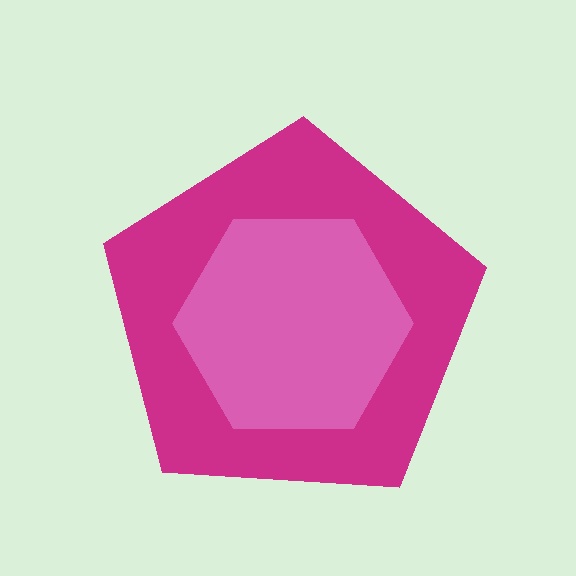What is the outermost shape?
The magenta pentagon.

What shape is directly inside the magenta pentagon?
The pink hexagon.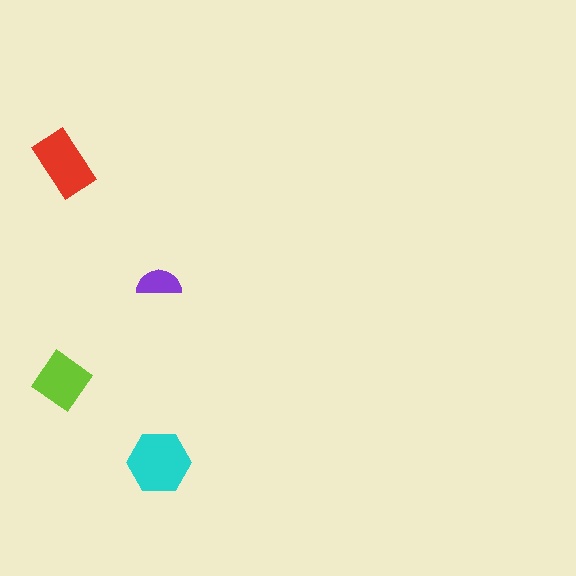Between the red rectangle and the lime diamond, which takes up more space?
The red rectangle.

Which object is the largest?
The cyan hexagon.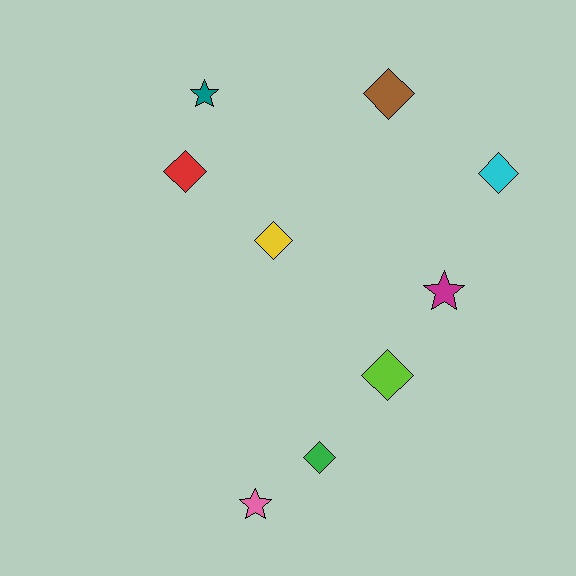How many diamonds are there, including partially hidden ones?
There are 6 diamonds.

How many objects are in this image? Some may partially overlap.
There are 9 objects.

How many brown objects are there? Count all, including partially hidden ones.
There is 1 brown object.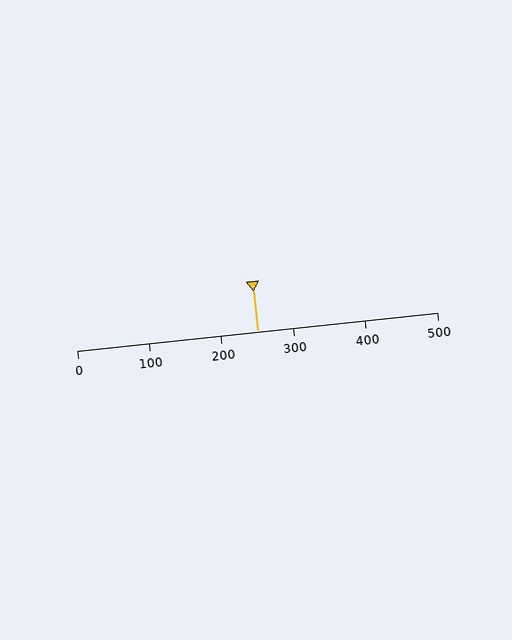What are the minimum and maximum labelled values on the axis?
The axis runs from 0 to 500.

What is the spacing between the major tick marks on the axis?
The major ticks are spaced 100 apart.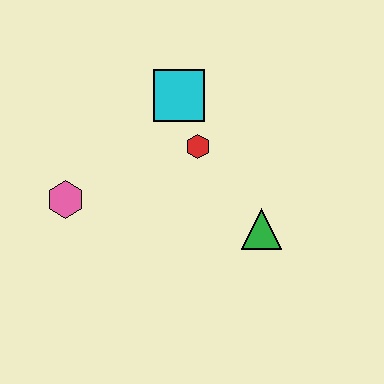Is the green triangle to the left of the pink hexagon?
No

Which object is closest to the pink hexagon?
The red hexagon is closest to the pink hexagon.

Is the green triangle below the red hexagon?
Yes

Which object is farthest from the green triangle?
The pink hexagon is farthest from the green triangle.